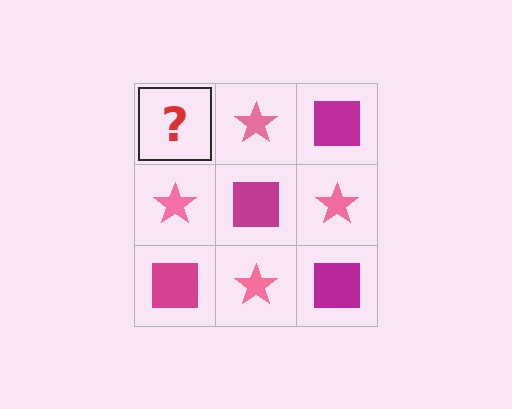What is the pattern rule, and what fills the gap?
The rule is that it alternates magenta square and pink star in a checkerboard pattern. The gap should be filled with a magenta square.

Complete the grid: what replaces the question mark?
The question mark should be replaced with a magenta square.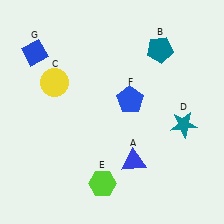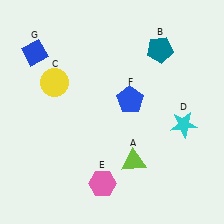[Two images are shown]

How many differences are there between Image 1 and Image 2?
There are 3 differences between the two images.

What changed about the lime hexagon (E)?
In Image 1, E is lime. In Image 2, it changed to pink.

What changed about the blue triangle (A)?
In Image 1, A is blue. In Image 2, it changed to lime.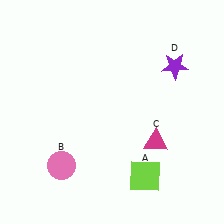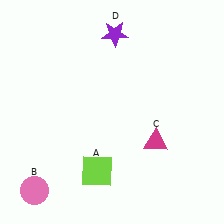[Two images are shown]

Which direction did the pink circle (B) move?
The pink circle (B) moved left.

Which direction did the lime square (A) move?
The lime square (A) moved left.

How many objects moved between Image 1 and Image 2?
3 objects moved between the two images.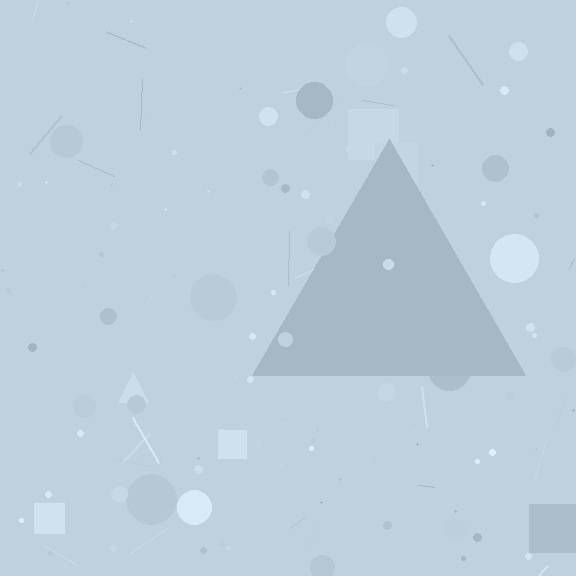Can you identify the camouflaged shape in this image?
The camouflaged shape is a triangle.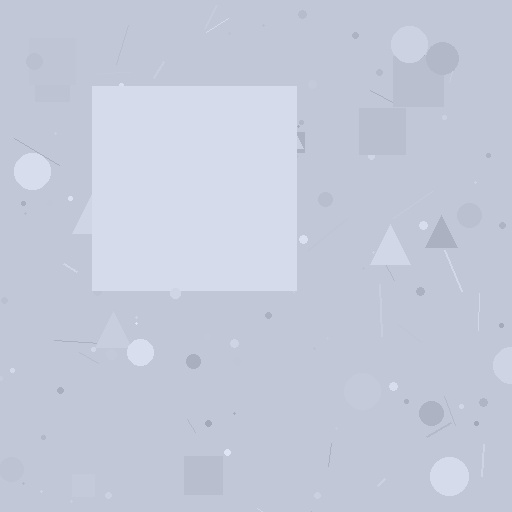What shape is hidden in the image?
A square is hidden in the image.